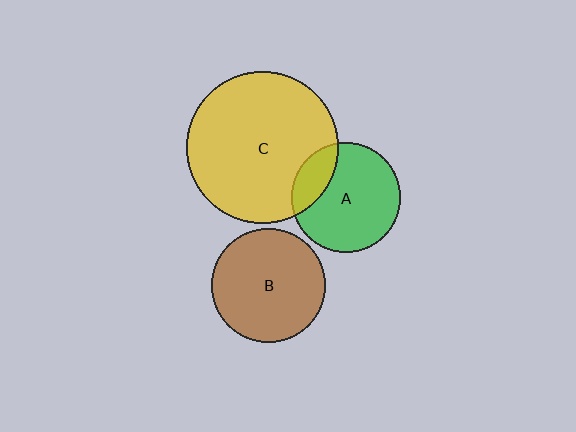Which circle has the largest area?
Circle C (yellow).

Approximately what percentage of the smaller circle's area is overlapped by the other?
Approximately 20%.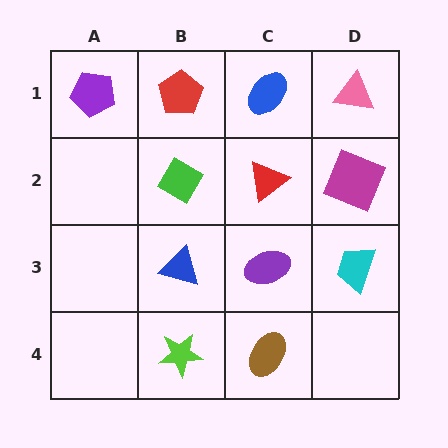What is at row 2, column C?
A red triangle.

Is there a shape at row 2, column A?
No, that cell is empty.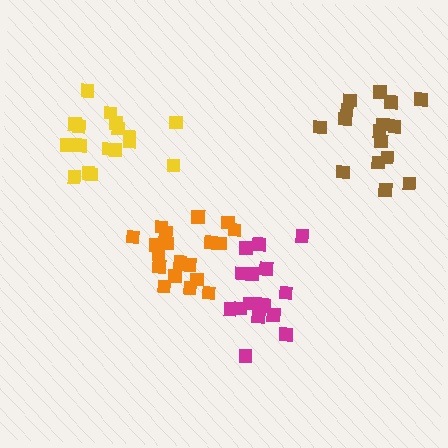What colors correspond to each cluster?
The clusters are colored: brown, yellow, magenta, orange.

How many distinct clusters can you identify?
There are 4 distinct clusters.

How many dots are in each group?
Group 1: 16 dots, Group 2: 17 dots, Group 3: 16 dots, Group 4: 20 dots (69 total).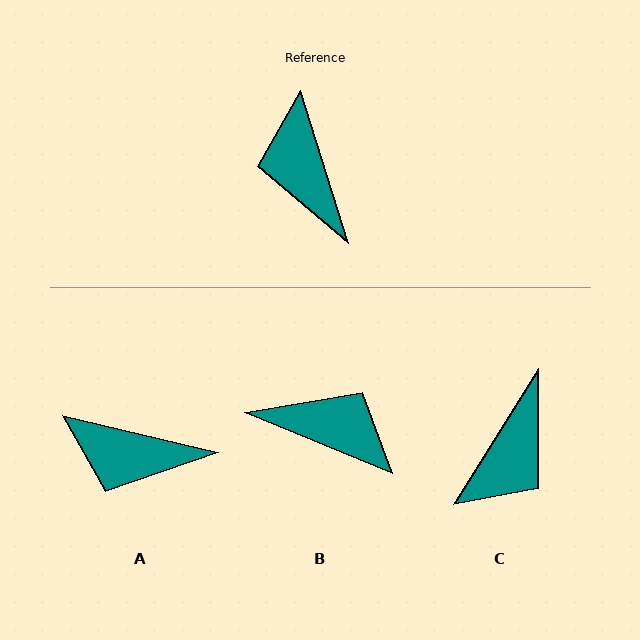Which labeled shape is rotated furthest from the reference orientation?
C, about 131 degrees away.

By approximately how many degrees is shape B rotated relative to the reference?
Approximately 130 degrees clockwise.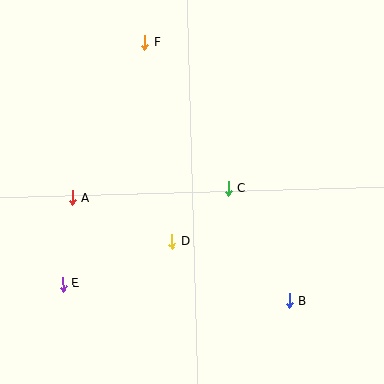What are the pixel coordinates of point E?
Point E is at (63, 284).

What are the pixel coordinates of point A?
Point A is at (73, 198).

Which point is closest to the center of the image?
Point C at (228, 188) is closest to the center.